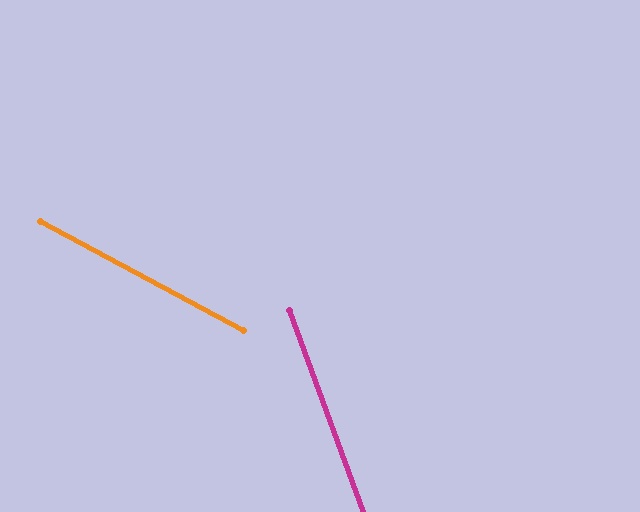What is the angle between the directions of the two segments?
Approximately 42 degrees.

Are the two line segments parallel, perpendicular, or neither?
Neither parallel nor perpendicular — they differ by about 42°.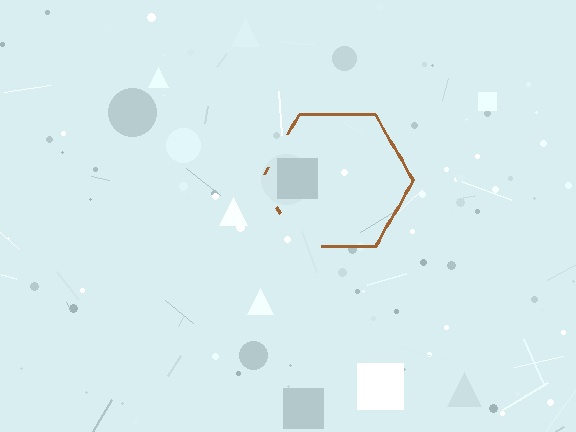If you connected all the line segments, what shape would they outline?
They would outline a hexagon.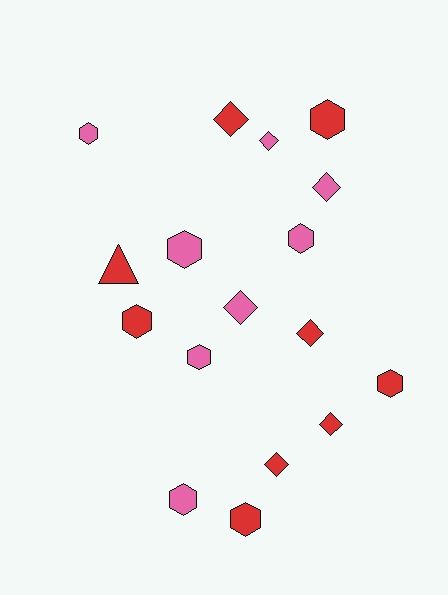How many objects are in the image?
There are 17 objects.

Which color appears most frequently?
Red, with 9 objects.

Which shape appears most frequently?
Hexagon, with 9 objects.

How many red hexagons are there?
There are 4 red hexagons.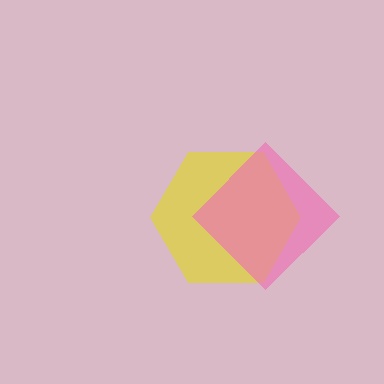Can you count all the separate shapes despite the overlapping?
Yes, there are 2 separate shapes.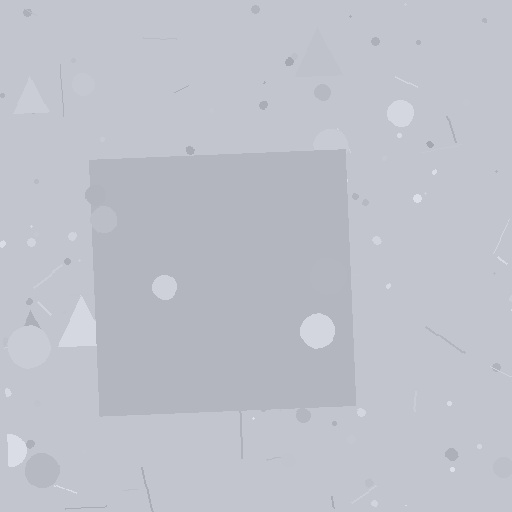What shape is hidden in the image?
A square is hidden in the image.